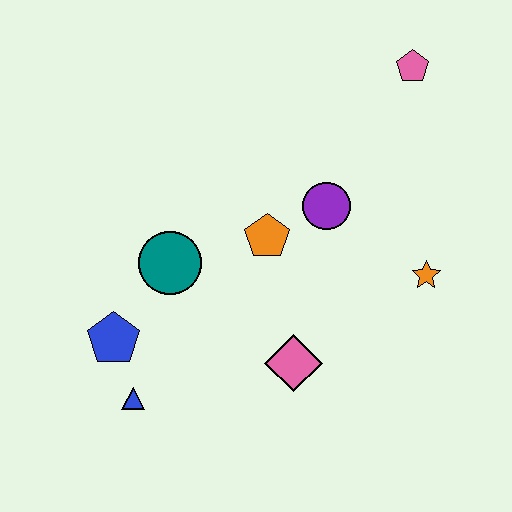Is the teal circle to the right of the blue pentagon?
Yes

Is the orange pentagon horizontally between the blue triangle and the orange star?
Yes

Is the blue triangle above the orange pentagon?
No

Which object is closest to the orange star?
The purple circle is closest to the orange star.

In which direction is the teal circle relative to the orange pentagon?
The teal circle is to the left of the orange pentagon.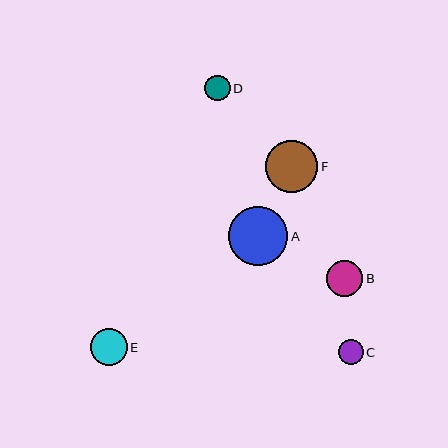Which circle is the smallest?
Circle C is the smallest with a size of approximately 25 pixels.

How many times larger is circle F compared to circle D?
Circle F is approximately 2.0 times the size of circle D.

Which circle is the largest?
Circle A is the largest with a size of approximately 59 pixels.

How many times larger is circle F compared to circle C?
Circle F is approximately 2.1 times the size of circle C.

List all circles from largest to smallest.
From largest to smallest: A, F, E, B, D, C.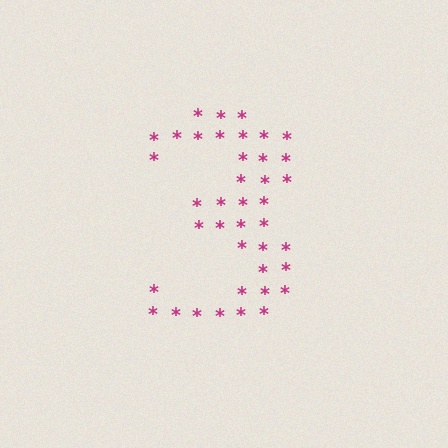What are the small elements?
The small elements are asterisks.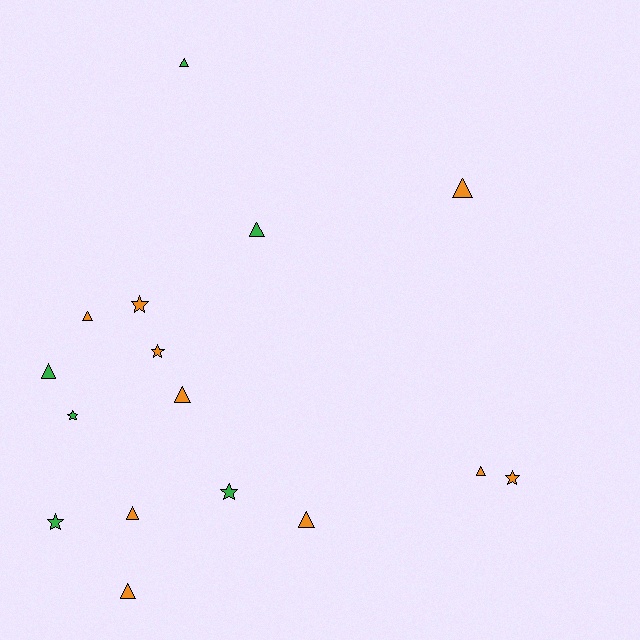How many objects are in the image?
There are 16 objects.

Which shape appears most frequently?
Triangle, with 10 objects.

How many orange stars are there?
There are 3 orange stars.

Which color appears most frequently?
Orange, with 10 objects.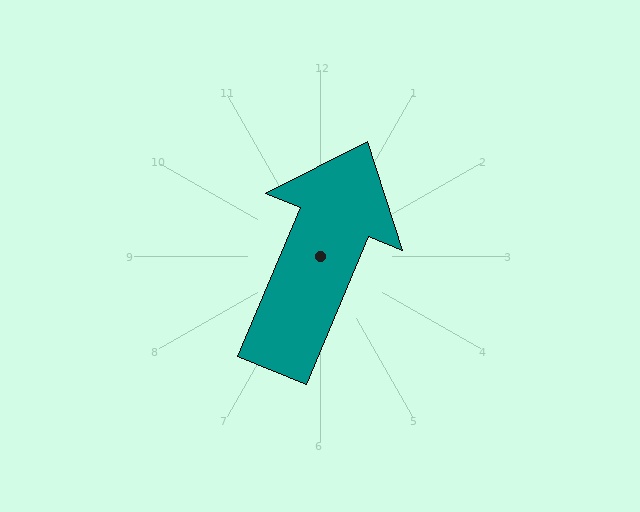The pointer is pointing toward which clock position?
Roughly 1 o'clock.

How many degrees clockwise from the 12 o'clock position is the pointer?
Approximately 23 degrees.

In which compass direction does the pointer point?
Northeast.